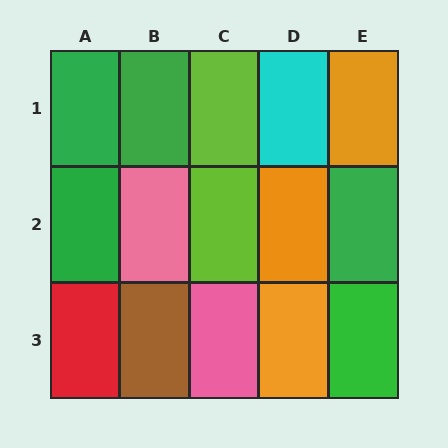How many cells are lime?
2 cells are lime.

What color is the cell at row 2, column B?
Pink.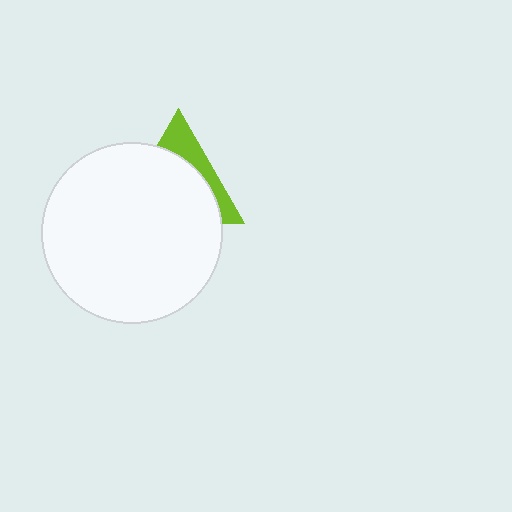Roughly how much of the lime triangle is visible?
A small part of it is visible (roughly 30%).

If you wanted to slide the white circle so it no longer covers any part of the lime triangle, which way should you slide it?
Slide it down — that is the most direct way to separate the two shapes.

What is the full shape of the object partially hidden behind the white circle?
The partially hidden object is a lime triangle.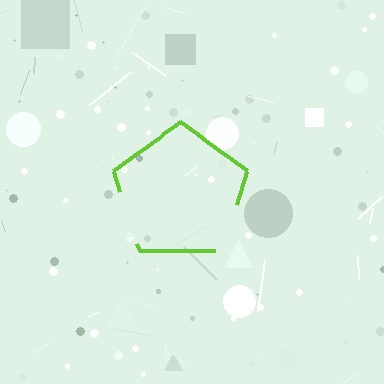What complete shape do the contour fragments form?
The contour fragments form a pentagon.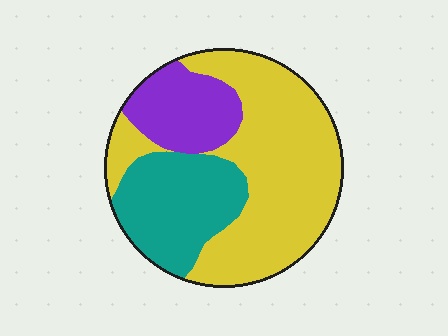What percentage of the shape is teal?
Teal takes up about one quarter (1/4) of the shape.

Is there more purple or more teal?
Teal.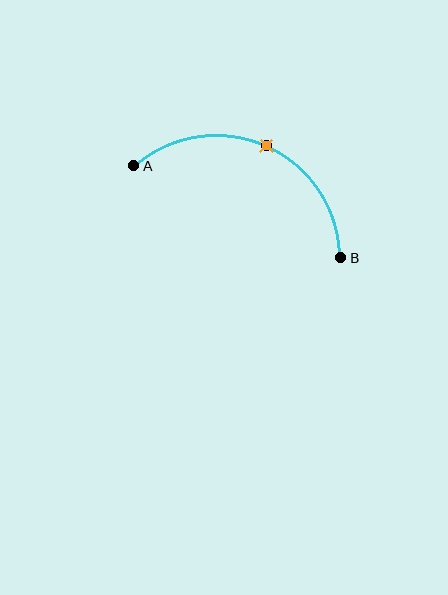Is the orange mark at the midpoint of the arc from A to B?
Yes. The orange mark lies on the arc at equal arc-length from both A and B — it is the arc midpoint.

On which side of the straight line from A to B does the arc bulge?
The arc bulges above the straight line connecting A and B.